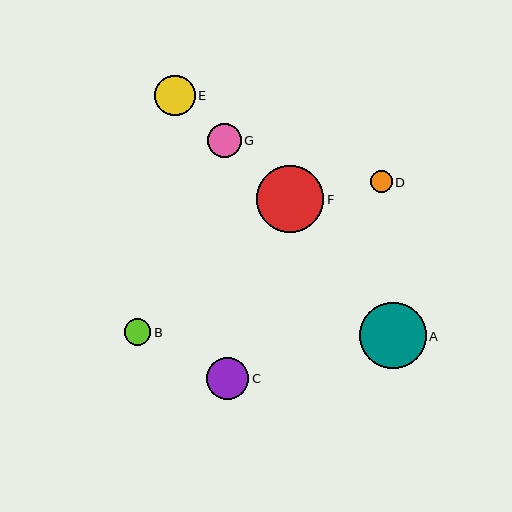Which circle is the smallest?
Circle D is the smallest with a size of approximately 21 pixels.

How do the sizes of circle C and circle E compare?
Circle C and circle E are approximately the same size.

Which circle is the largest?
Circle F is the largest with a size of approximately 67 pixels.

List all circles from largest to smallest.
From largest to smallest: F, A, C, E, G, B, D.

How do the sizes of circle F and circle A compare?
Circle F and circle A are approximately the same size.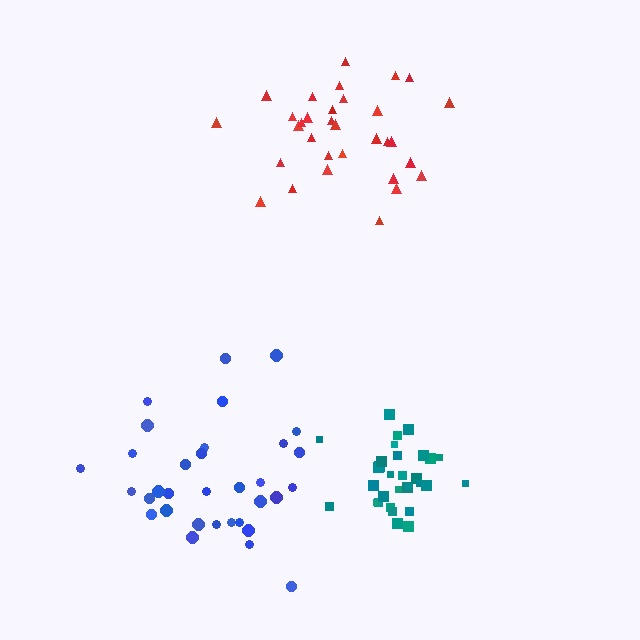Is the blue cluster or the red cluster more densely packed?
Red.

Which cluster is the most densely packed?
Teal.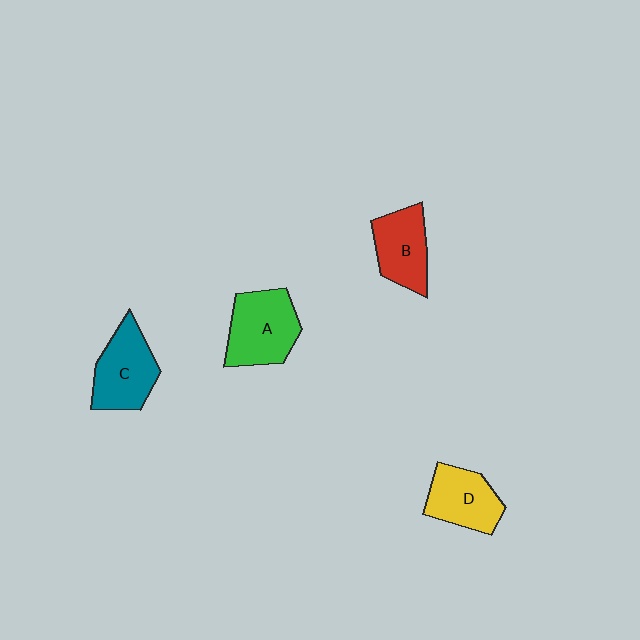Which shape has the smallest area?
Shape B (red).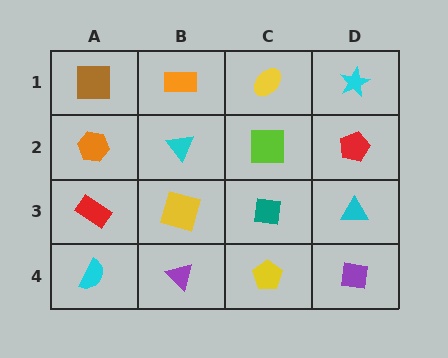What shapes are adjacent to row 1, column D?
A red pentagon (row 2, column D), a yellow ellipse (row 1, column C).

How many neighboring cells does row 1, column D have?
2.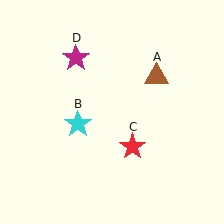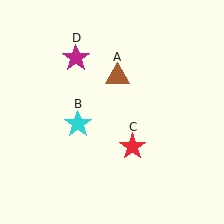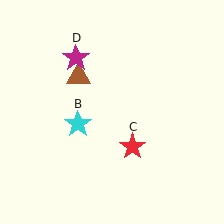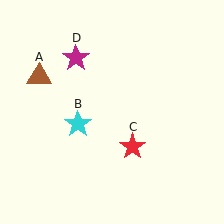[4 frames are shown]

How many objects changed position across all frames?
1 object changed position: brown triangle (object A).